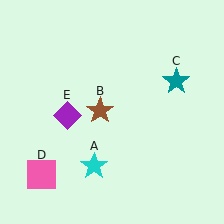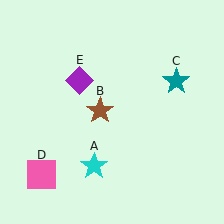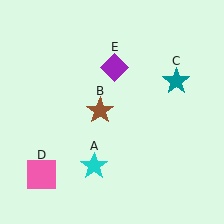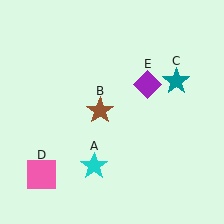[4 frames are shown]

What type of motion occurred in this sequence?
The purple diamond (object E) rotated clockwise around the center of the scene.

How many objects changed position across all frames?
1 object changed position: purple diamond (object E).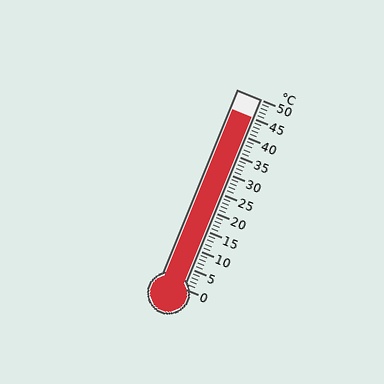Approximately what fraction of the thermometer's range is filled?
The thermometer is filled to approximately 90% of its range.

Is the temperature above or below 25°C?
The temperature is above 25°C.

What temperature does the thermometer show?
The thermometer shows approximately 45°C.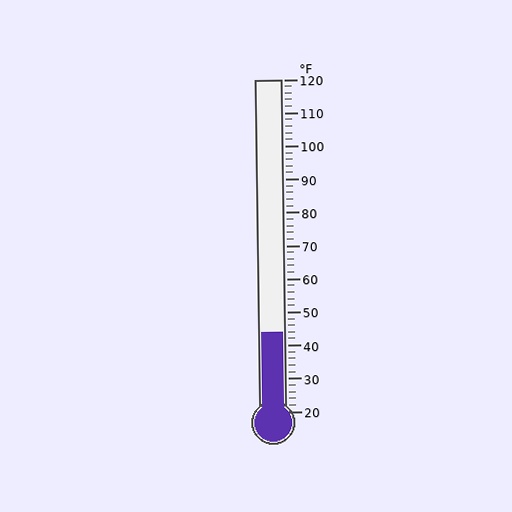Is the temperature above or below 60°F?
The temperature is below 60°F.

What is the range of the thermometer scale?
The thermometer scale ranges from 20°F to 120°F.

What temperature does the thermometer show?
The thermometer shows approximately 44°F.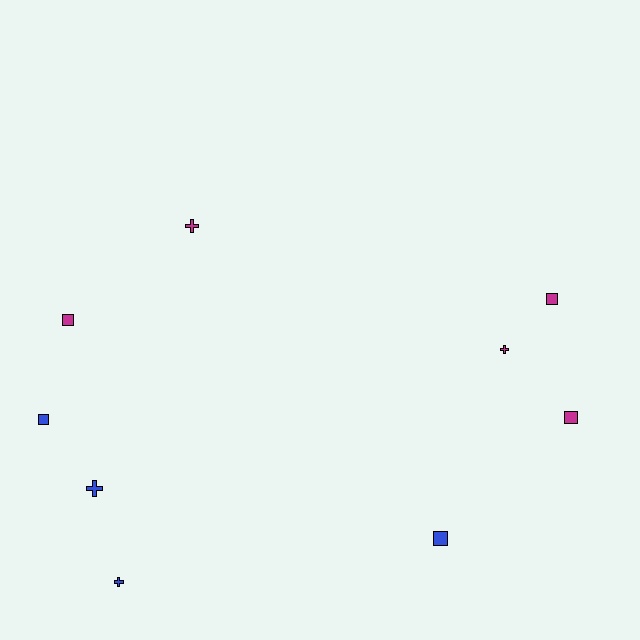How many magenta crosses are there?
There are 2 magenta crosses.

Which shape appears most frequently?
Square, with 5 objects.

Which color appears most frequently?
Magenta, with 5 objects.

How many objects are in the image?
There are 9 objects.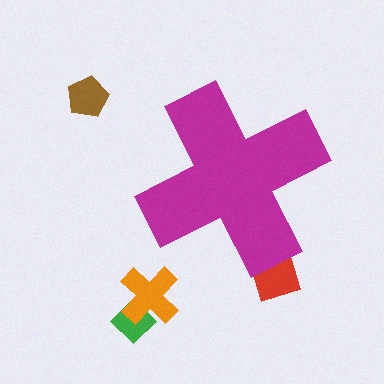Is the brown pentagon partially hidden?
No, the brown pentagon is fully visible.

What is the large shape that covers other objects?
A magenta cross.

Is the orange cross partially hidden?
No, the orange cross is fully visible.